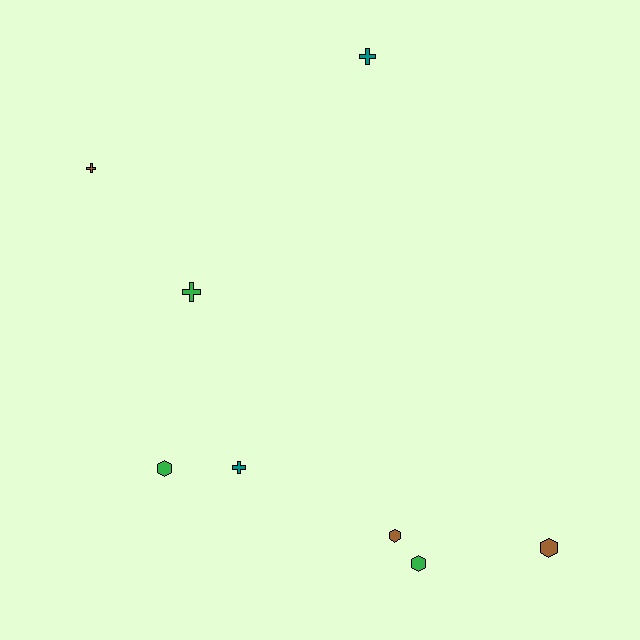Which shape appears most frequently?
Hexagon, with 4 objects.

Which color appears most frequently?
Green, with 3 objects.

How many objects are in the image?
There are 8 objects.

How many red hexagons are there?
There are no red hexagons.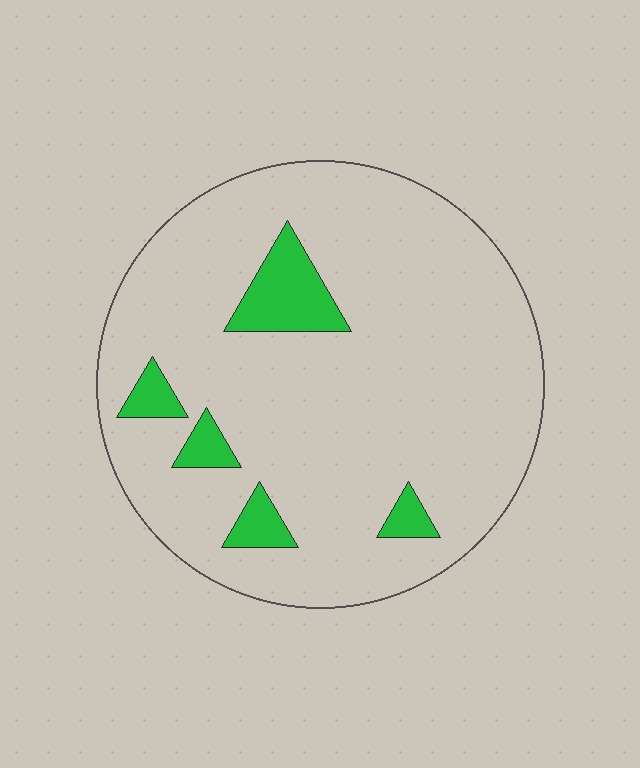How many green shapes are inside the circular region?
5.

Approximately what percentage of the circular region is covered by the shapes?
Approximately 10%.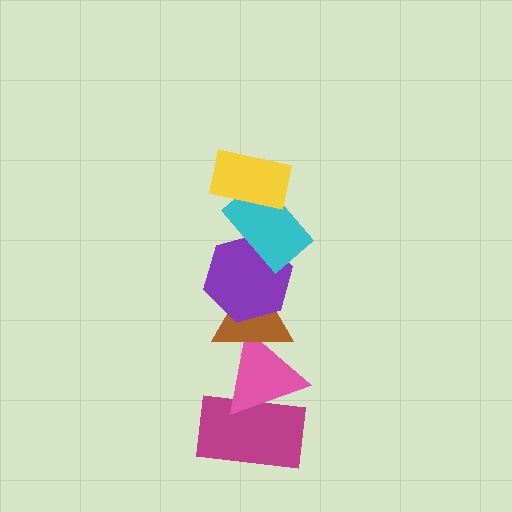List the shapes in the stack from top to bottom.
From top to bottom: the yellow rectangle, the cyan rectangle, the purple hexagon, the brown triangle, the pink triangle, the magenta rectangle.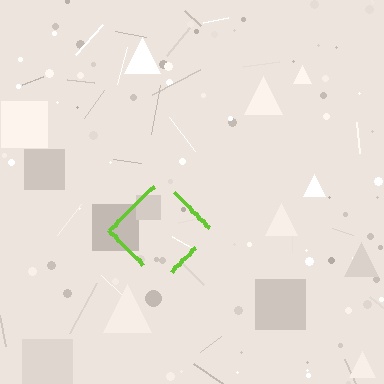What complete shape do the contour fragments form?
The contour fragments form a diamond.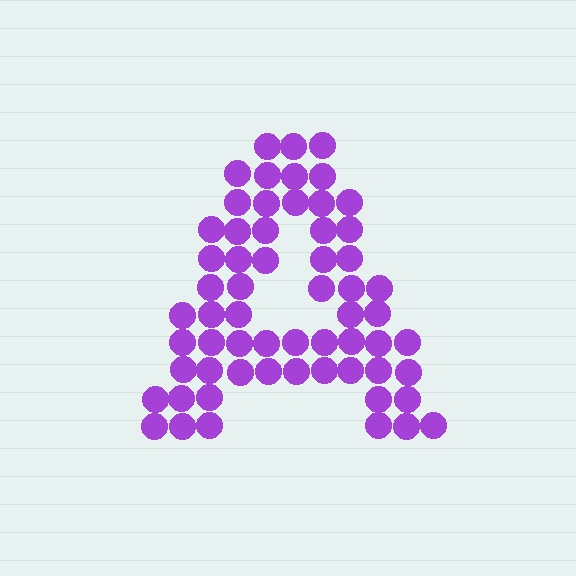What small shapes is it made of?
It is made of small circles.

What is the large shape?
The large shape is the letter A.